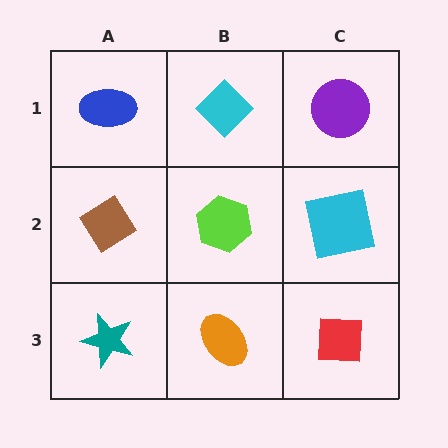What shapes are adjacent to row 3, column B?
A lime hexagon (row 2, column B), a teal star (row 3, column A), a red square (row 3, column C).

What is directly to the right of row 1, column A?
A cyan diamond.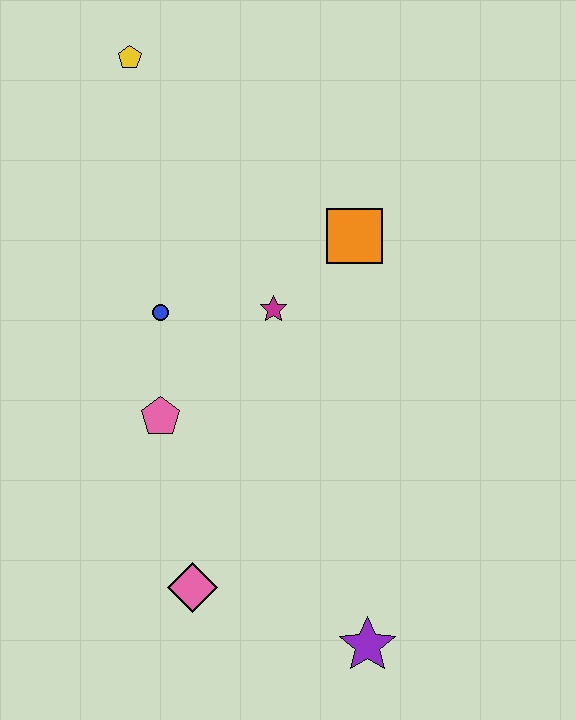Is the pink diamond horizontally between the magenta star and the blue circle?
Yes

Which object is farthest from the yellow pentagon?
The purple star is farthest from the yellow pentagon.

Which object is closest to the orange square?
The magenta star is closest to the orange square.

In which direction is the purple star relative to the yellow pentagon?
The purple star is below the yellow pentagon.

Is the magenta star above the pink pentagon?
Yes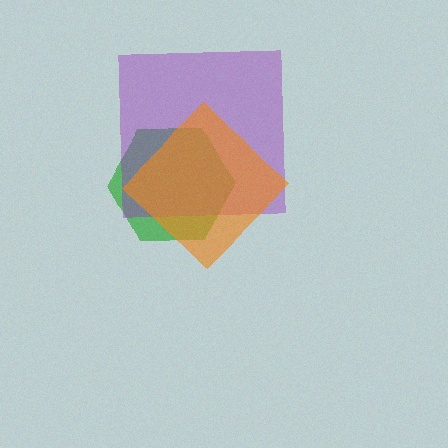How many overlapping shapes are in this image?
There are 3 overlapping shapes in the image.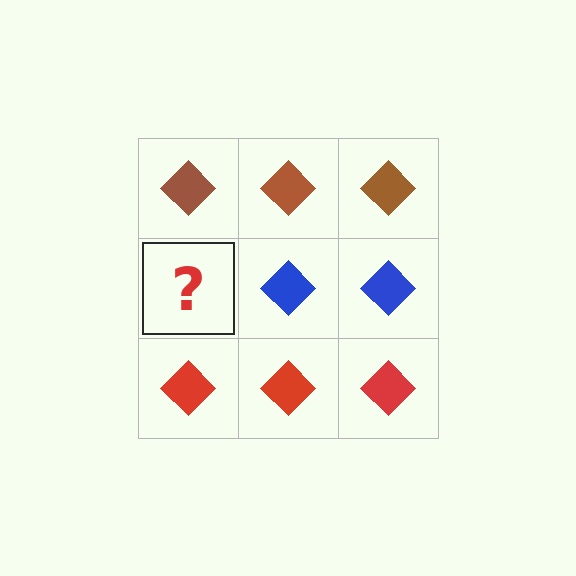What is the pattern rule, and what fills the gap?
The rule is that each row has a consistent color. The gap should be filled with a blue diamond.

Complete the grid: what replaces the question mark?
The question mark should be replaced with a blue diamond.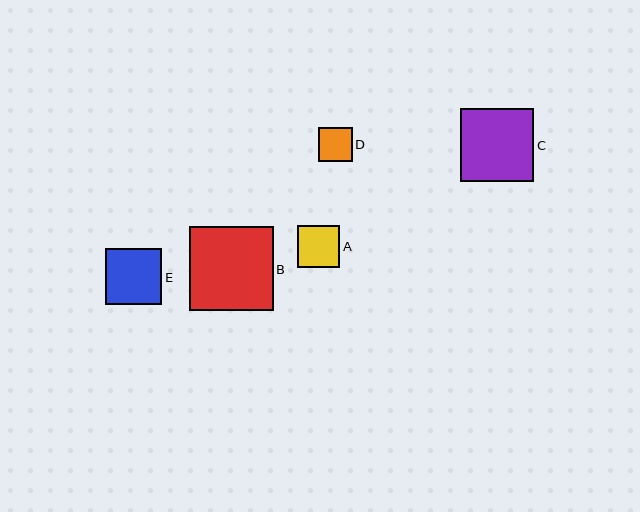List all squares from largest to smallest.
From largest to smallest: B, C, E, A, D.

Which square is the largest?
Square B is the largest with a size of approximately 83 pixels.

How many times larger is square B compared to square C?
Square B is approximately 1.1 times the size of square C.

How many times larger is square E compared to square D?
Square E is approximately 1.7 times the size of square D.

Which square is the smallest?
Square D is the smallest with a size of approximately 34 pixels.